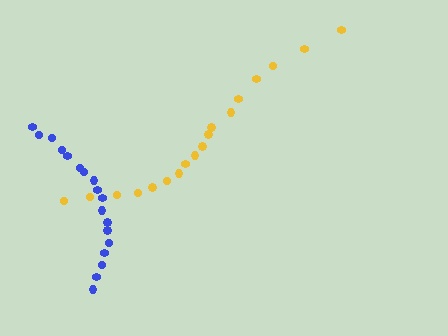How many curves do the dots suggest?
There are 2 distinct paths.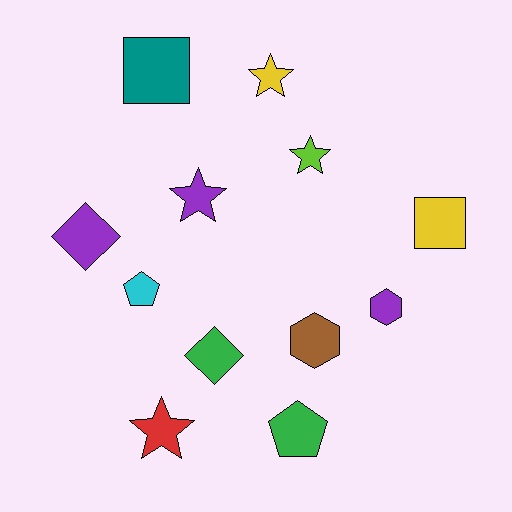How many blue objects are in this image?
There are no blue objects.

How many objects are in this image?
There are 12 objects.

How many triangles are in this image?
There are no triangles.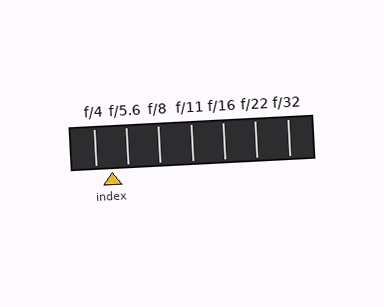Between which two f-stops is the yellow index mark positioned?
The index mark is between f/4 and f/5.6.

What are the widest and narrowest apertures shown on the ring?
The widest aperture shown is f/4 and the narrowest is f/32.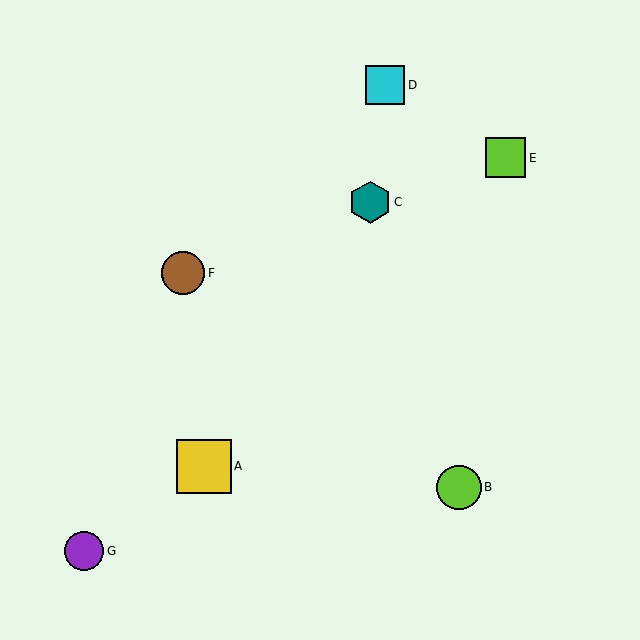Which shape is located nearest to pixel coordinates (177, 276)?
The brown circle (labeled F) at (183, 273) is nearest to that location.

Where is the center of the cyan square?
The center of the cyan square is at (385, 85).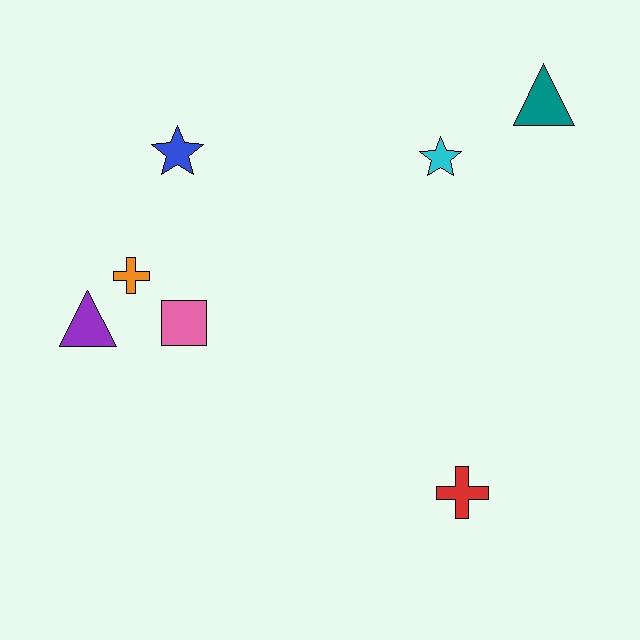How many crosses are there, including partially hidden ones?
There are 2 crosses.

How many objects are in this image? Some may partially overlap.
There are 7 objects.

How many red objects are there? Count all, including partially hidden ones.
There is 1 red object.